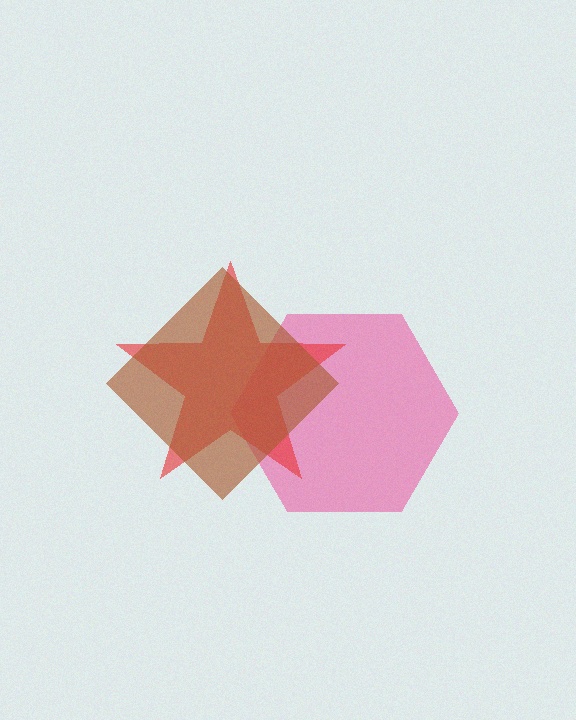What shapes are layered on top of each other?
The layered shapes are: a pink hexagon, a red star, a brown diamond.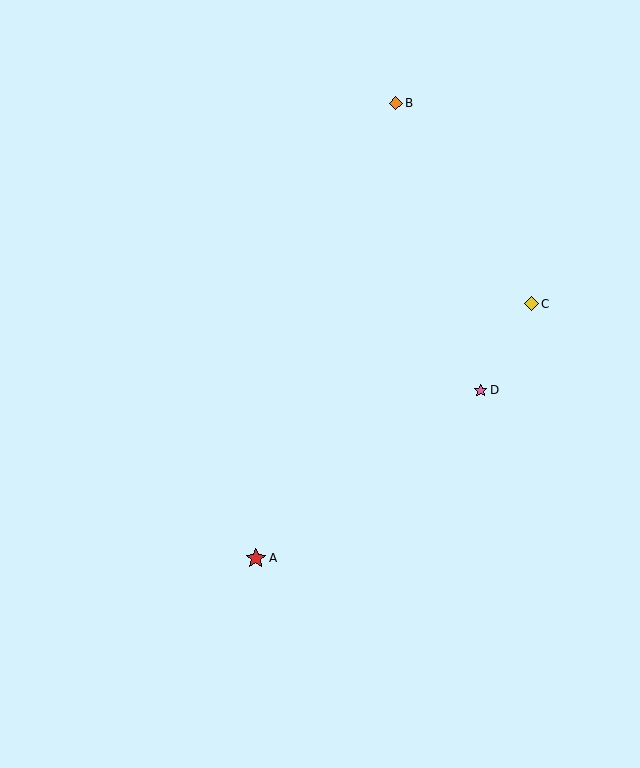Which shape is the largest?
The red star (labeled A) is the largest.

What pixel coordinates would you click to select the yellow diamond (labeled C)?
Click at (532, 304) to select the yellow diamond C.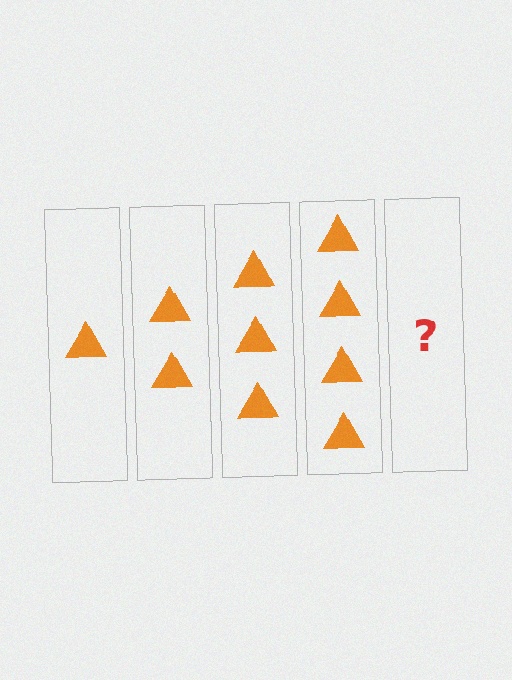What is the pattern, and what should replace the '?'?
The pattern is that each step adds one more triangle. The '?' should be 5 triangles.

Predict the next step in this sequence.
The next step is 5 triangles.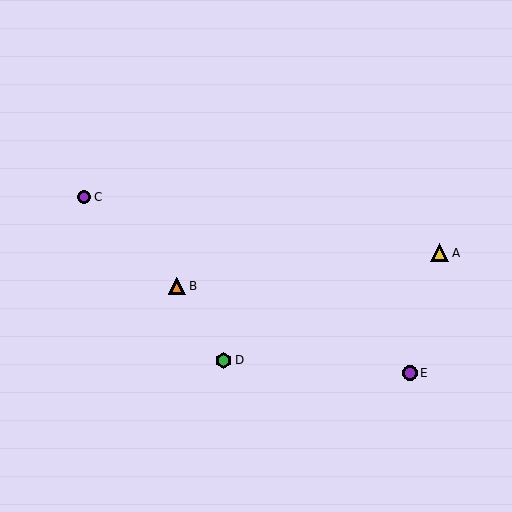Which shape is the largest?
The yellow triangle (labeled A) is the largest.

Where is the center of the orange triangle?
The center of the orange triangle is at (177, 286).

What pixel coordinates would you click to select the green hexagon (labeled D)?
Click at (223, 360) to select the green hexagon D.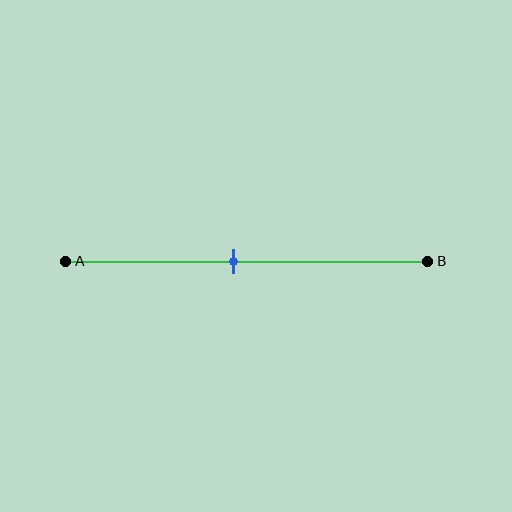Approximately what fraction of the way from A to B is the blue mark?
The blue mark is approximately 45% of the way from A to B.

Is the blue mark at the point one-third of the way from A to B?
No, the mark is at about 45% from A, not at the 33% one-third point.